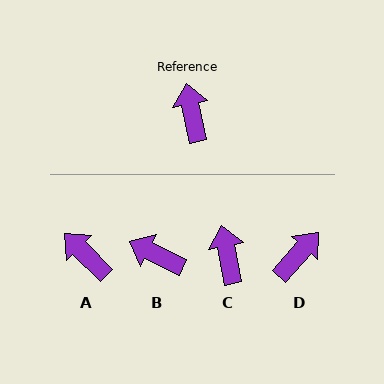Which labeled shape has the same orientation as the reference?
C.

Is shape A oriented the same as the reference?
No, it is off by about 34 degrees.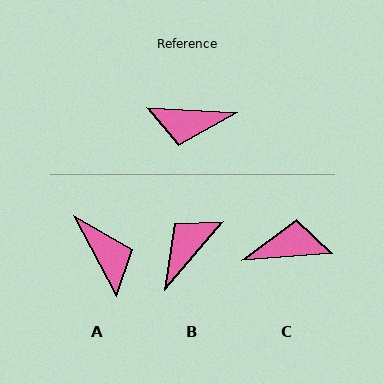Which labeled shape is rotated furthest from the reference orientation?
C, about 172 degrees away.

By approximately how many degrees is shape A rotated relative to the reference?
Approximately 121 degrees counter-clockwise.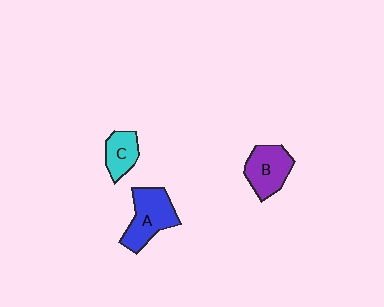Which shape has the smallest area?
Shape C (cyan).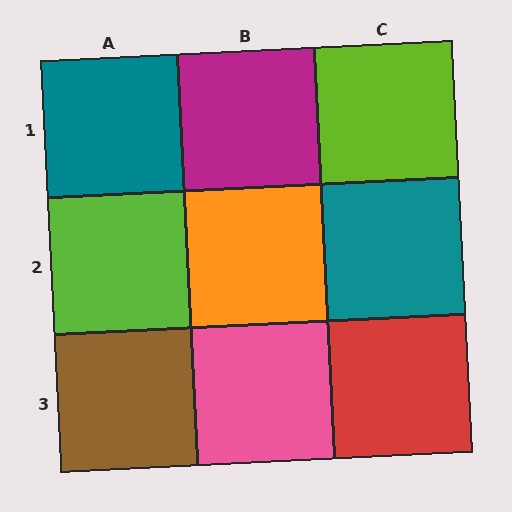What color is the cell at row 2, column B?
Orange.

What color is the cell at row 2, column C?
Teal.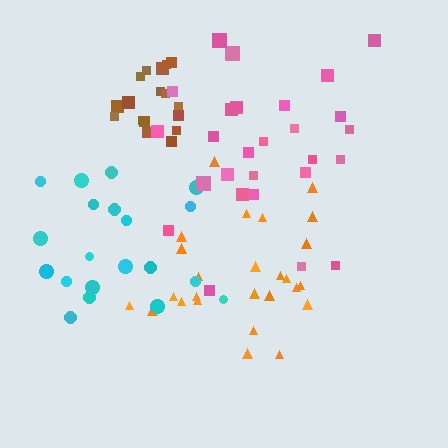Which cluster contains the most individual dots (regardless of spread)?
Pink (28).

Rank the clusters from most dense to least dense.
brown, orange, pink, cyan.